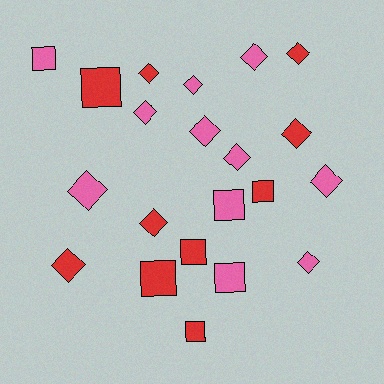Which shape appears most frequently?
Diamond, with 13 objects.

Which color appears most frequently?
Pink, with 11 objects.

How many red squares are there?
There are 5 red squares.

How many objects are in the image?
There are 21 objects.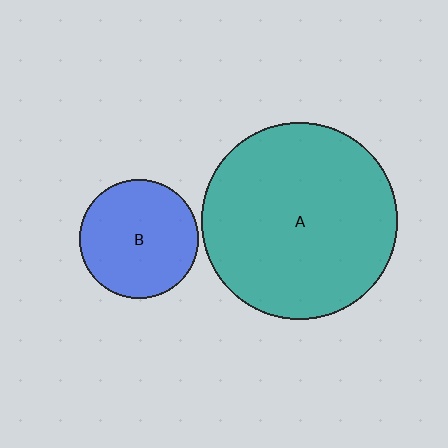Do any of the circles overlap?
No, none of the circles overlap.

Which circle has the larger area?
Circle A (teal).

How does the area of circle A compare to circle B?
Approximately 2.7 times.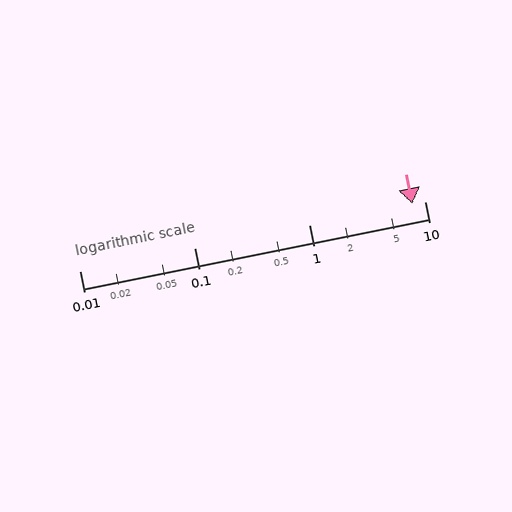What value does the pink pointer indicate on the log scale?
The pointer indicates approximately 7.8.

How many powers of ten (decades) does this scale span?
The scale spans 3 decades, from 0.01 to 10.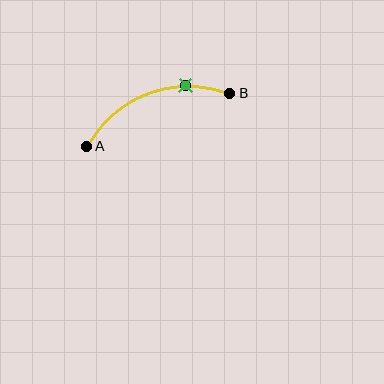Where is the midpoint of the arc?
The arc midpoint is the point on the curve farthest from the straight line joining A and B. It sits above that line.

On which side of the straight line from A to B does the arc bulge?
The arc bulges above the straight line connecting A and B.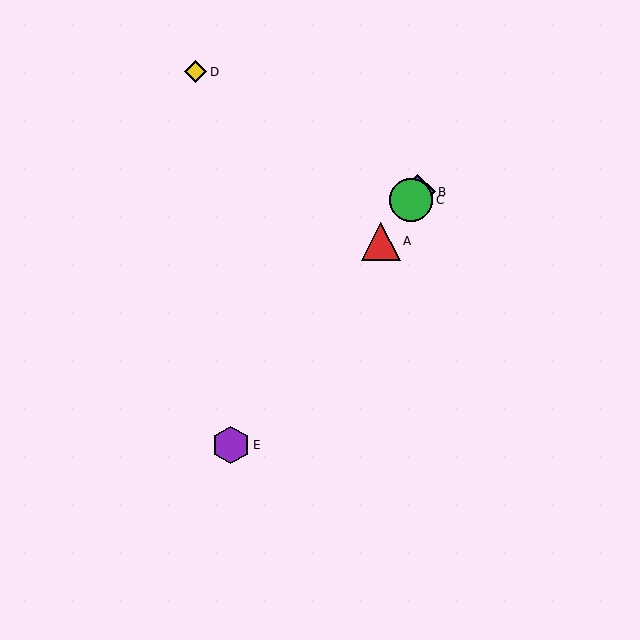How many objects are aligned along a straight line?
4 objects (A, B, C, E) are aligned along a straight line.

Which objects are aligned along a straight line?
Objects A, B, C, E are aligned along a straight line.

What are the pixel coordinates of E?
Object E is at (231, 445).